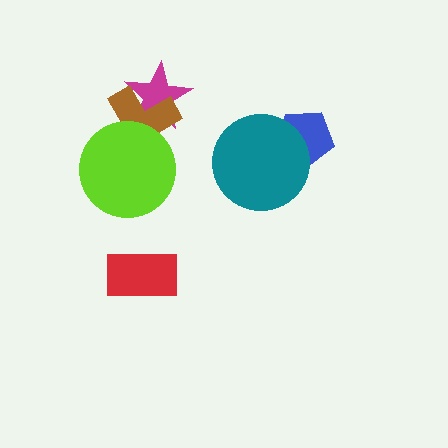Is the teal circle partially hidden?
No, no other shape covers it.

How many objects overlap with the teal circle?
1 object overlaps with the teal circle.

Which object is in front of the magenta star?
The brown cross is in front of the magenta star.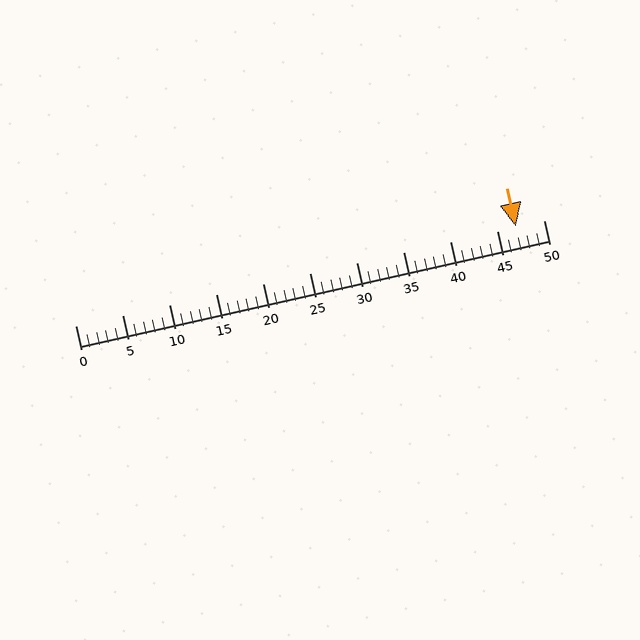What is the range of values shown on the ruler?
The ruler shows values from 0 to 50.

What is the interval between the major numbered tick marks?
The major tick marks are spaced 5 units apart.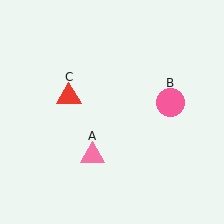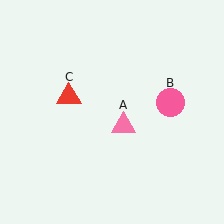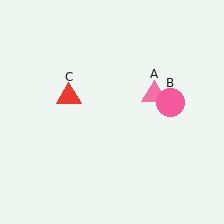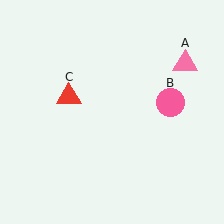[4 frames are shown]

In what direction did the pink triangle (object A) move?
The pink triangle (object A) moved up and to the right.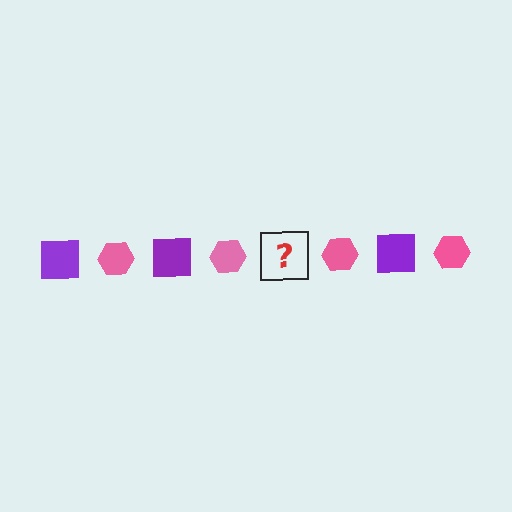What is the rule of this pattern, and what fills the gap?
The rule is that the pattern alternates between purple square and pink hexagon. The gap should be filled with a purple square.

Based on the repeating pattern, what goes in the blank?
The blank should be a purple square.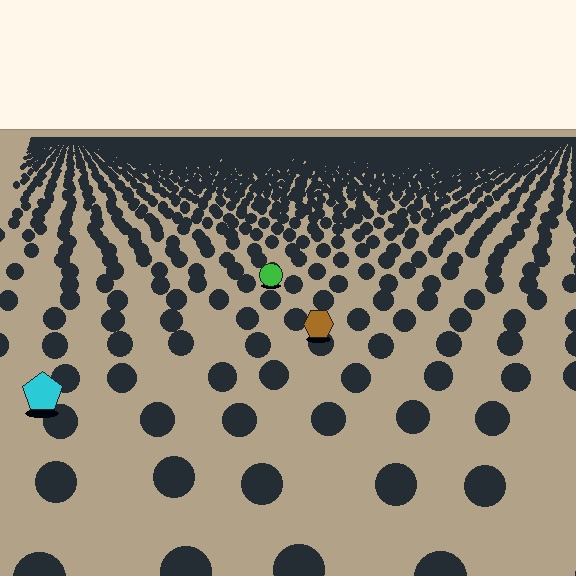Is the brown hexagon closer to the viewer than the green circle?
Yes. The brown hexagon is closer — you can tell from the texture gradient: the ground texture is coarser near it.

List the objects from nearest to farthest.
From nearest to farthest: the cyan pentagon, the brown hexagon, the green circle.